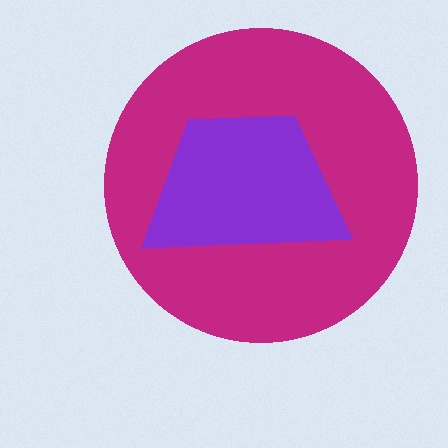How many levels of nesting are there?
2.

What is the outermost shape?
The magenta circle.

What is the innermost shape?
The purple trapezoid.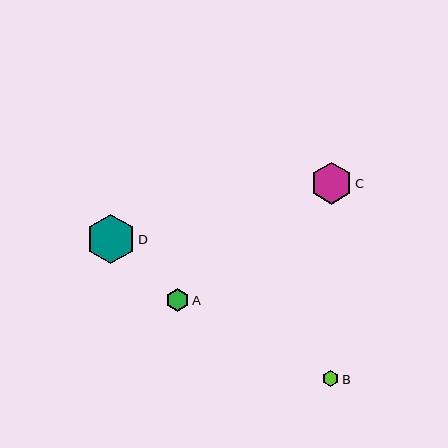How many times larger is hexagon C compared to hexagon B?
Hexagon C is approximately 2.6 times the size of hexagon B.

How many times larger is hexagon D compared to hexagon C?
Hexagon D is approximately 1.2 times the size of hexagon C.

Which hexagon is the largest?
Hexagon D is the largest with a size of approximately 49 pixels.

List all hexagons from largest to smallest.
From largest to smallest: D, C, A, B.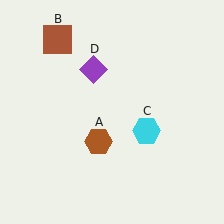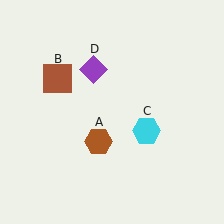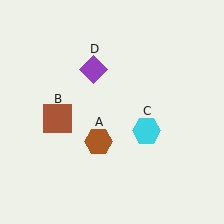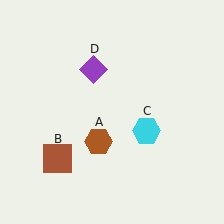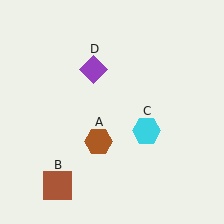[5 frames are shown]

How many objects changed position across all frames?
1 object changed position: brown square (object B).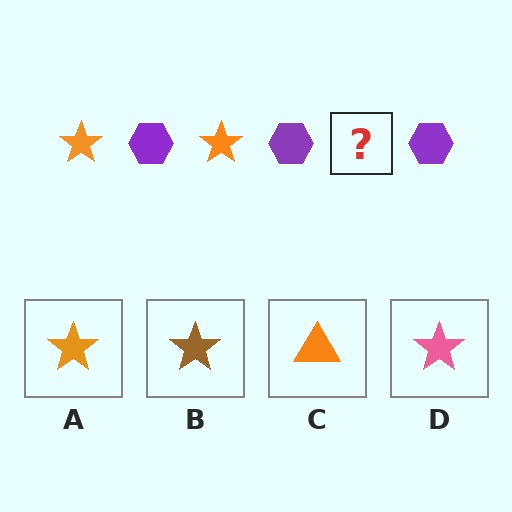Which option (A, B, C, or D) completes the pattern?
A.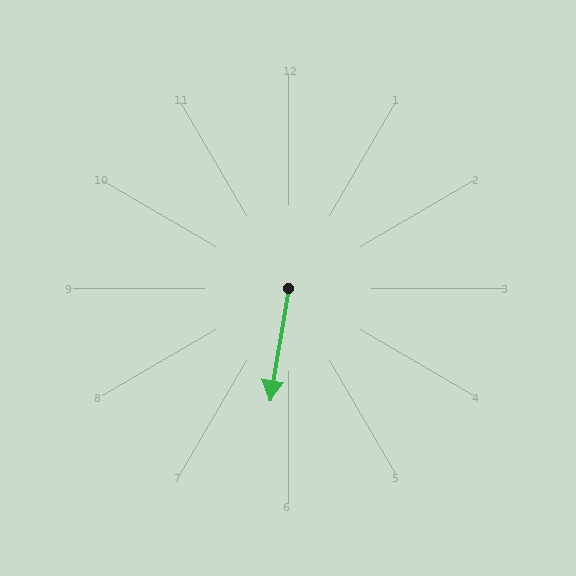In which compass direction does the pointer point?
South.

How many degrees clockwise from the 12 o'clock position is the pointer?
Approximately 190 degrees.